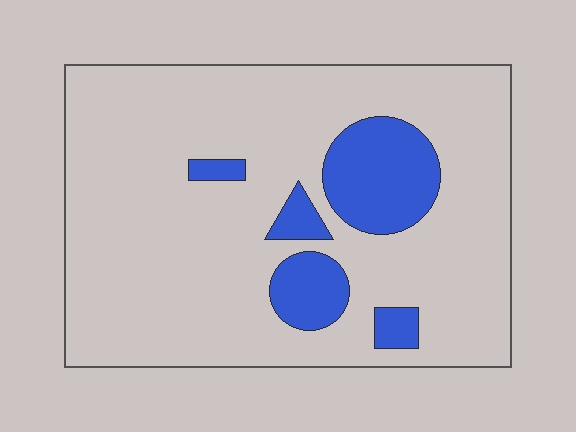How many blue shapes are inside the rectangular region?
5.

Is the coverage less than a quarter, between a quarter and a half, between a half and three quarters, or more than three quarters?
Less than a quarter.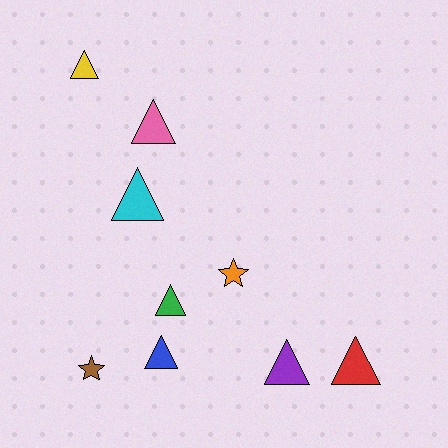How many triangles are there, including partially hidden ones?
There are 7 triangles.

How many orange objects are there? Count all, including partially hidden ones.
There is 1 orange object.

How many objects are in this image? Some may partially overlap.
There are 9 objects.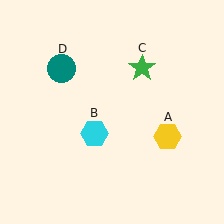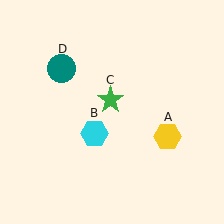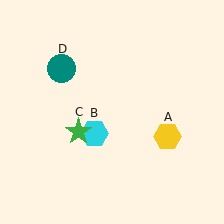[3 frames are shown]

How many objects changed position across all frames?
1 object changed position: green star (object C).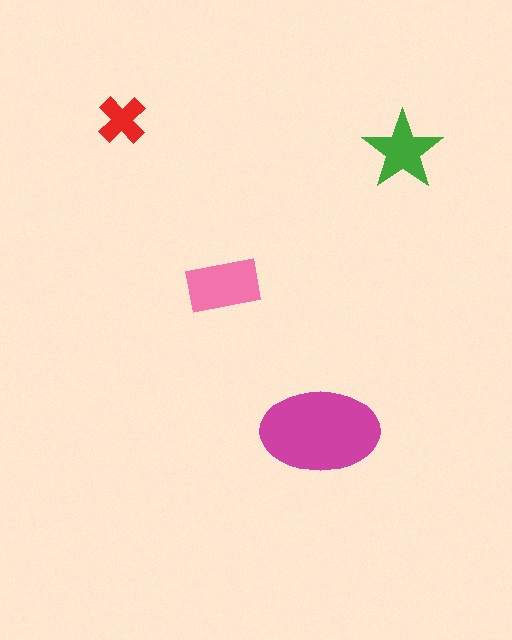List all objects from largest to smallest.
The magenta ellipse, the pink rectangle, the green star, the red cross.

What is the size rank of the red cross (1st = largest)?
4th.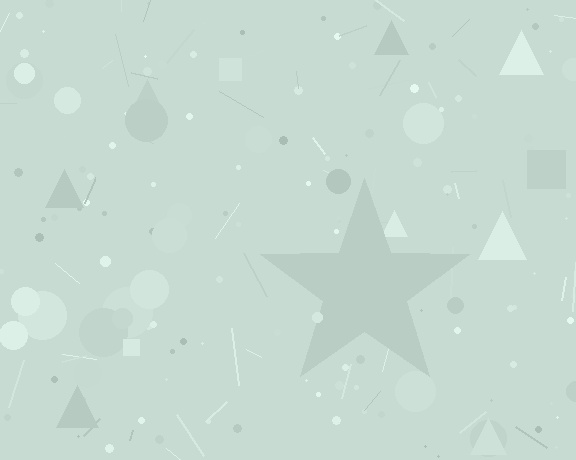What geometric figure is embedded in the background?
A star is embedded in the background.